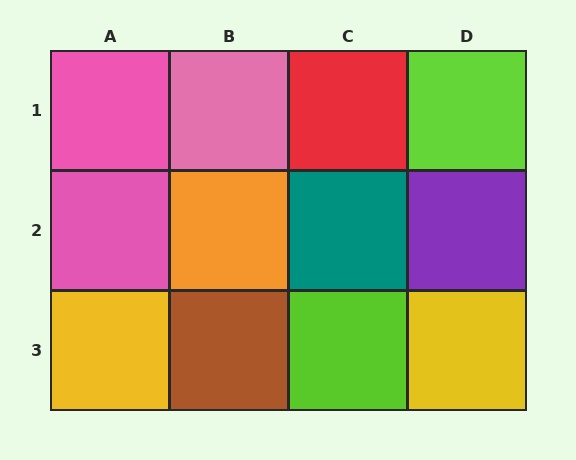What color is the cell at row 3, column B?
Brown.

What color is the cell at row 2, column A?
Pink.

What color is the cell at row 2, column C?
Teal.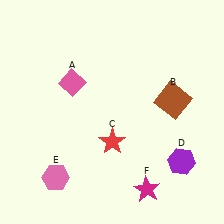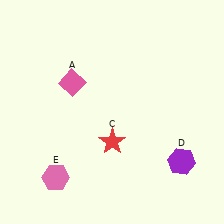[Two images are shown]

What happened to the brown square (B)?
The brown square (B) was removed in Image 2. It was in the top-right area of Image 1.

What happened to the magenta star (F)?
The magenta star (F) was removed in Image 2. It was in the bottom-right area of Image 1.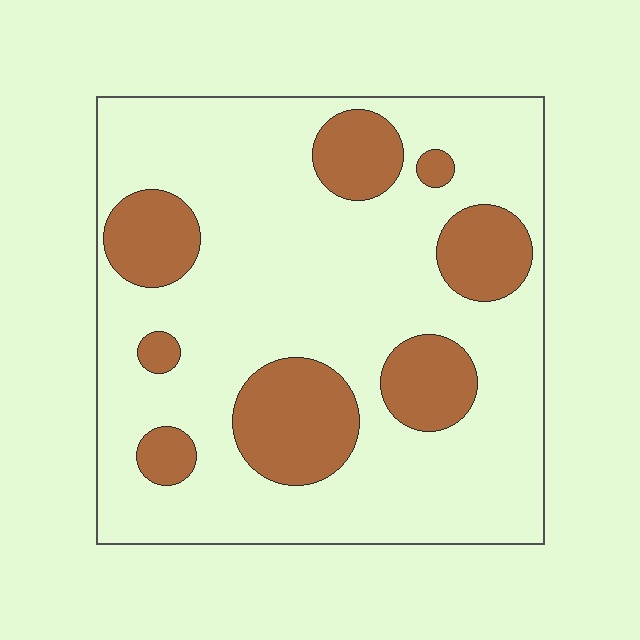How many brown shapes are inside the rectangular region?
8.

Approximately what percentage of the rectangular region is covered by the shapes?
Approximately 25%.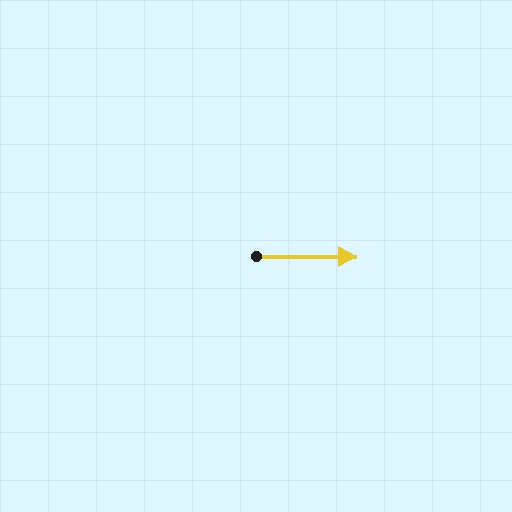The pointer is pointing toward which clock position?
Roughly 3 o'clock.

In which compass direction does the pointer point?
East.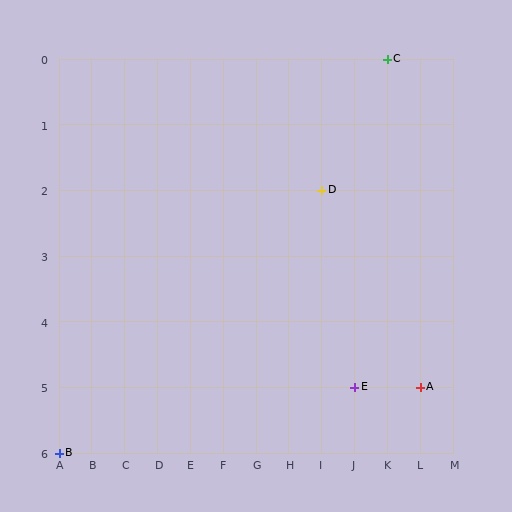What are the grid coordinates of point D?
Point D is at grid coordinates (I, 2).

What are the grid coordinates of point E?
Point E is at grid coordinates (J, 5).